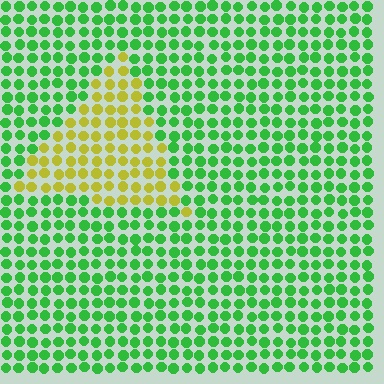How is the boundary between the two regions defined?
The boundary is defined purely by a slight shift in hue (about 63 degrees). Spacing, size, and orientation are identical on both sides.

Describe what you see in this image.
The image is filled with small green elements in a uniform arrangement. A triangle-shaped region is visible where the elements are tinted to a slightly different hue, forming a subtle color boundary.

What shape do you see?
I see a triangle.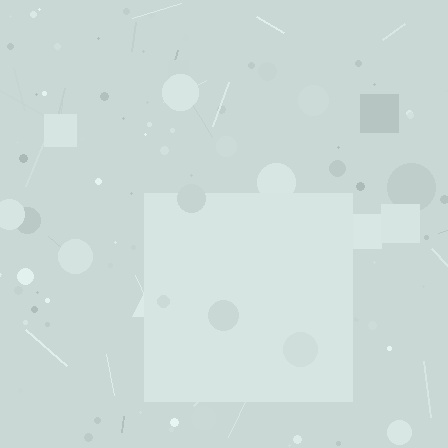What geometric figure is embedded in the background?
A square is embedded in the background.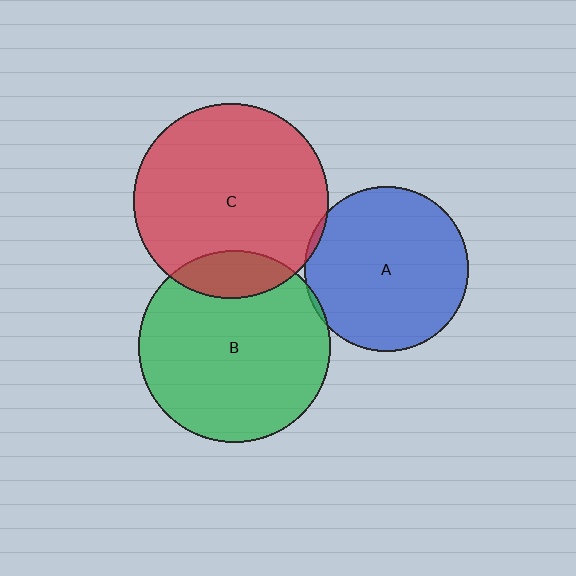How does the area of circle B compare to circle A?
Approximately 1.4 times.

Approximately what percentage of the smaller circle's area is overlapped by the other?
Approximately 5%.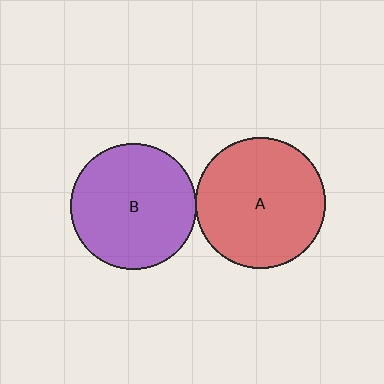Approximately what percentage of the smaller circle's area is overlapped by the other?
Approximately 5%.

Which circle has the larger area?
Circle A (red).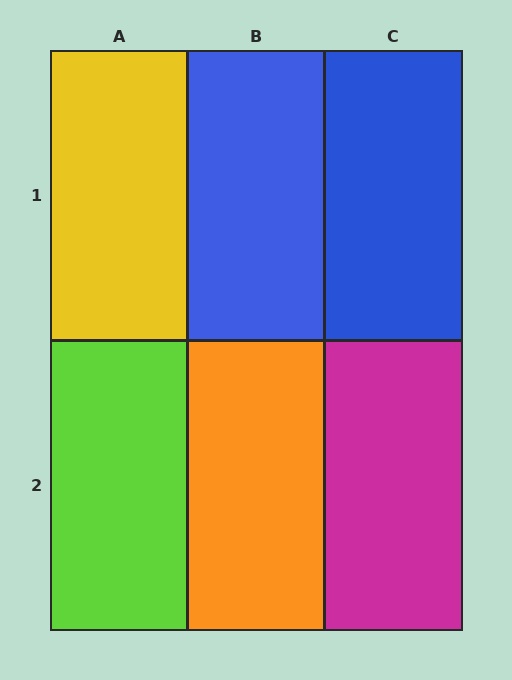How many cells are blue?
2 cells are blue.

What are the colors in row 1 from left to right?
Yellow, blue, blue.